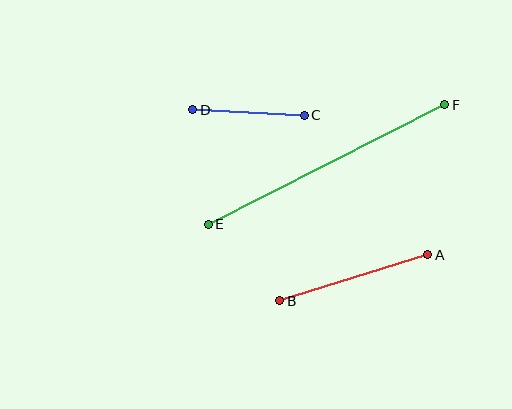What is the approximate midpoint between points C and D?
The midpoint is at approximately (249, 113) pixels.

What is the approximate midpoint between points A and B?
The midpoint is at approximately (354, 278) pixels.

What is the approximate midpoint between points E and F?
The midpoint is at approximately (327, 165) pixels.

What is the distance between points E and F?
The distance is approximately 265 pixels.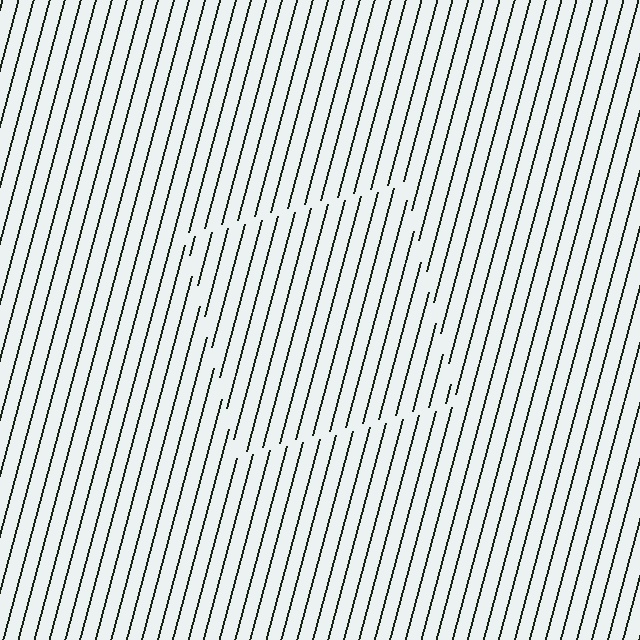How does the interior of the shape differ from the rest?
The interior of the shape contains the same grating, shifted by half a period — the contour is defined by the phase discontinuity where line-ends from the inner and outer gratings abut.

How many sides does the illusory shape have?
4 sides — the line-ends trace a square.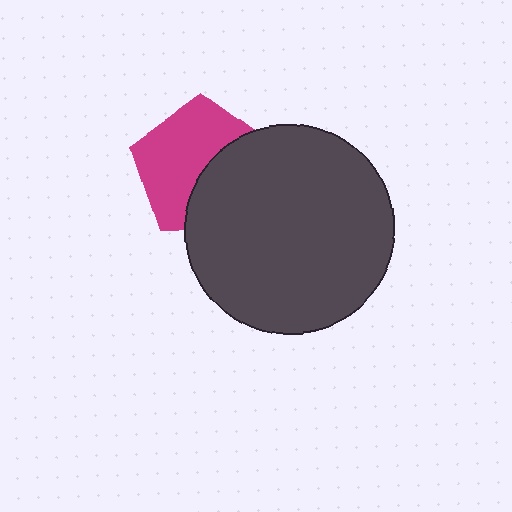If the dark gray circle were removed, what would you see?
You would see the complete magenta pentagon.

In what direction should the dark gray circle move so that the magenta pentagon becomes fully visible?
The dark gray circle should move toward the lower-right. That is the shortest direction to clear the overlap and leave the magenta pentagon fully visible.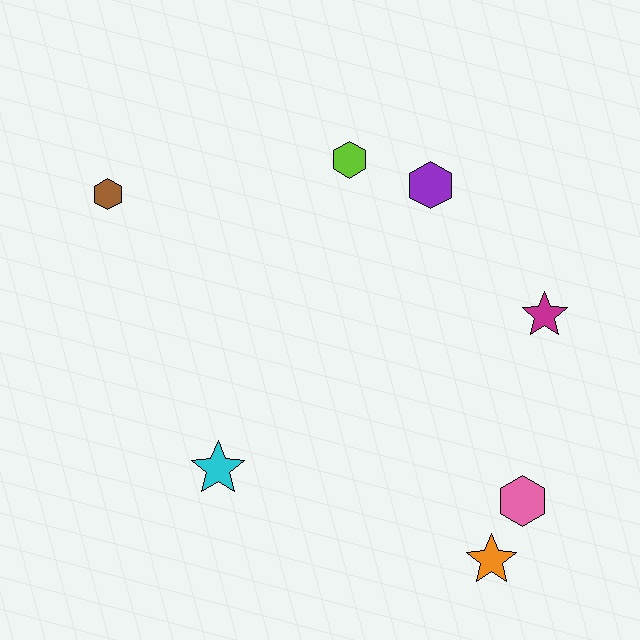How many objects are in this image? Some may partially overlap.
There are 7 objects.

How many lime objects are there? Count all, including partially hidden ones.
There is 1 lime object.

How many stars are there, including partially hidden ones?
There are 3 stars.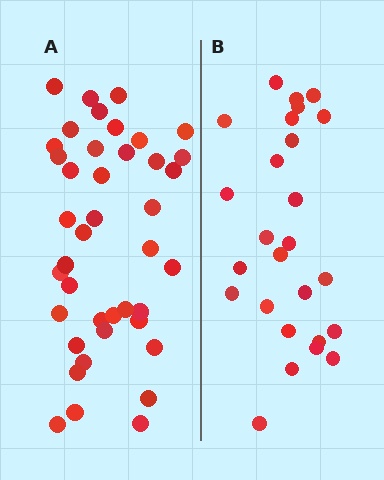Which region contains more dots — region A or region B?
Region A (the left region) has more dots.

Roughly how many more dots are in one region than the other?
Region A has approximately 15 more dots than region B.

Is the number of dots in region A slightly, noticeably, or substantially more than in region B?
Region A has substantially more. The ratio is roughly 1.6 to 1.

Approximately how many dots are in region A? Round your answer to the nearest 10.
About 40 dots. (The exact count is 41, which rounds to 40.)